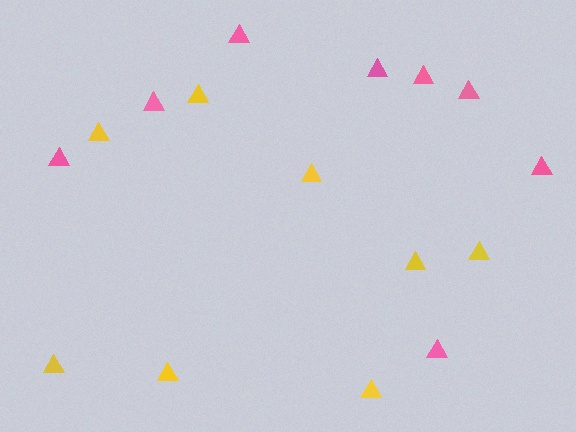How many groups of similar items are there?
There are 2 groups: one group of pink triangles (8) and one group of yellow triangles (8).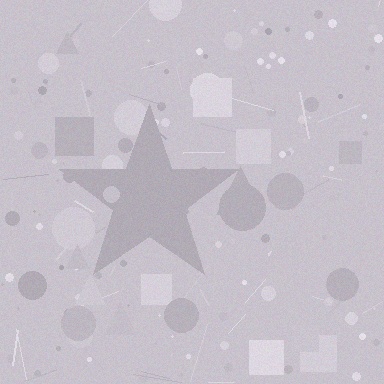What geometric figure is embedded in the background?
A star is embedded in the background.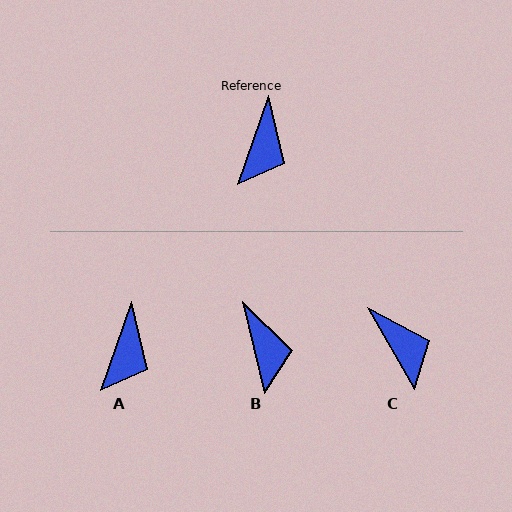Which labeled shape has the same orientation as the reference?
A.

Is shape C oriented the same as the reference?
No, it is off by about 49 degrees.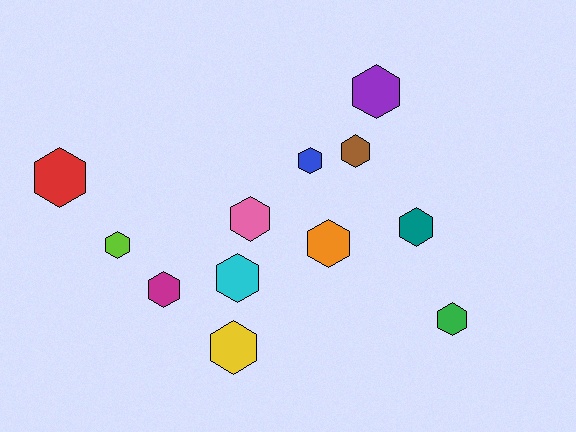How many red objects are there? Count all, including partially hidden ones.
There is 1 red object.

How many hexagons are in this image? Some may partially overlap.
There are 12 hexagons.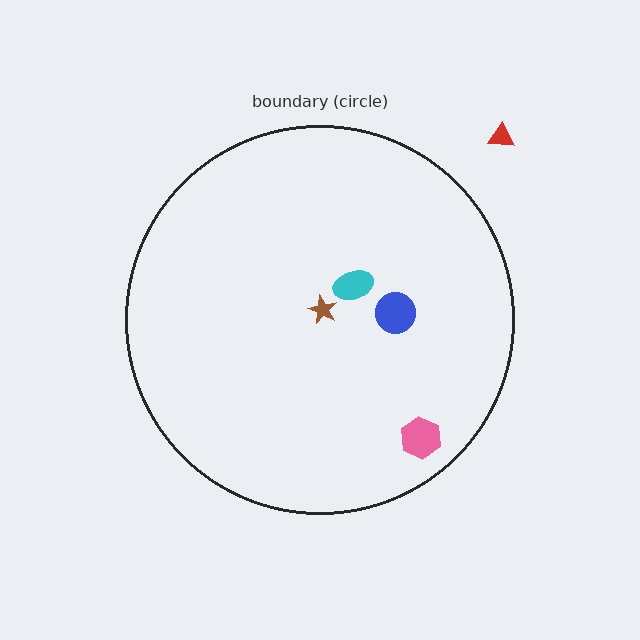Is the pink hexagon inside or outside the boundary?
Inside.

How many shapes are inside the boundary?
4 inside, 1 outside.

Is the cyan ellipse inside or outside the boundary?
Inside.